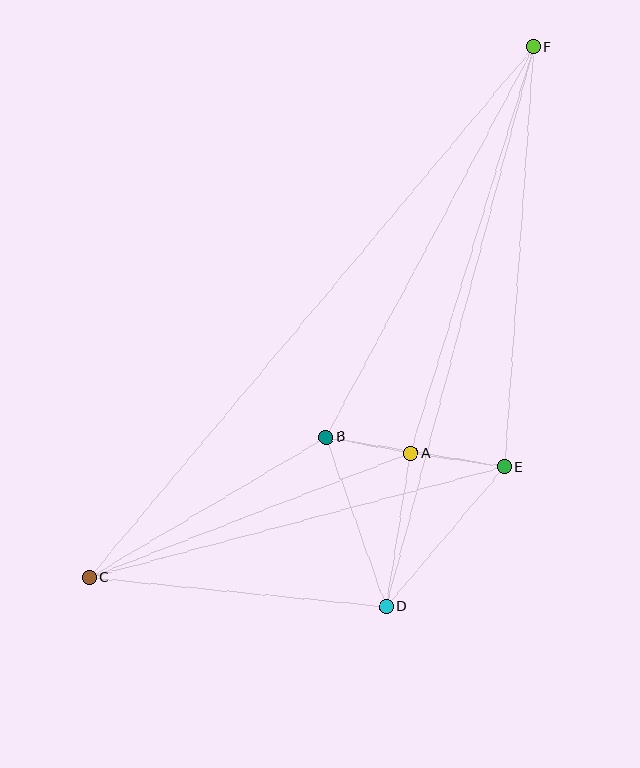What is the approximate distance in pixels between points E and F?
The distance between E and F is approximately 421 pixels.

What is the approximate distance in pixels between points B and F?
The distance between B and F is approximately 442 pixels.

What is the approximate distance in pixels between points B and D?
The distance between B and D is approximately 180 pixels.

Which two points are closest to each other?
Points A and B are closest to each other.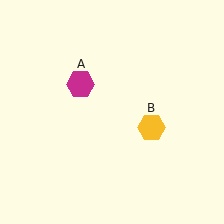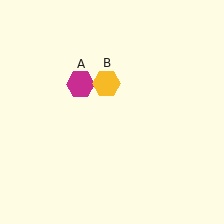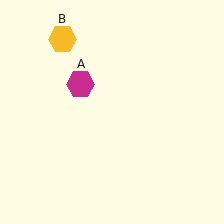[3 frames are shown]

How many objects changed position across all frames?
1 object changed position: yellow hexagon (object B).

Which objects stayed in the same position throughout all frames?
Magenta hexagon (object A) remained stationary.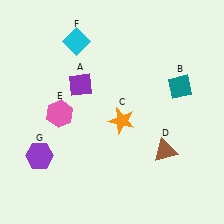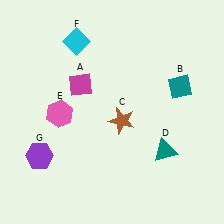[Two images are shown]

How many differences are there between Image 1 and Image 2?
There are 3 differences between the two images.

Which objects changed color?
A changed from purple to magenta. C changed from orange to brown. D changed from brown to teal.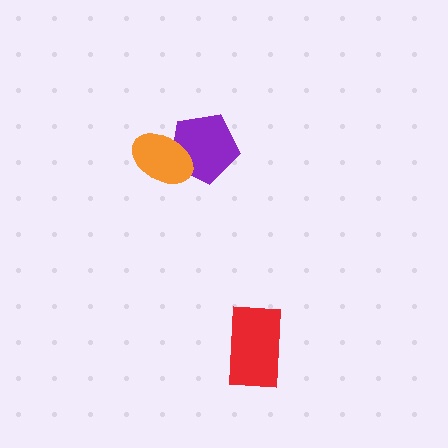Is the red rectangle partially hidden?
No, no other shape covers it.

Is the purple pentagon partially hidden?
Yes, it is partially covered by another shape.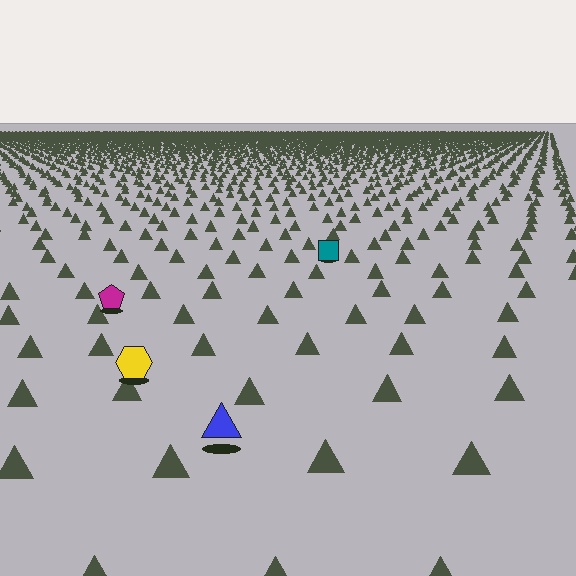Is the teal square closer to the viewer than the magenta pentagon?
No. The magenta pentagon is closer — you can tell from the texture gradient: the ground texture is coarser near it.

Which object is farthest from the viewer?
The teal square is farthest from the viewer. It appears smaller and the ground texture around it is denser.